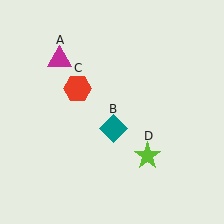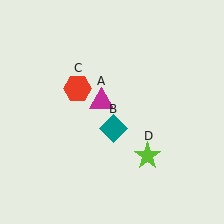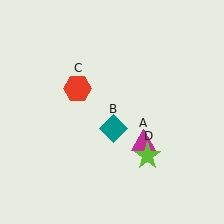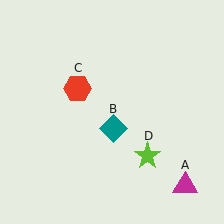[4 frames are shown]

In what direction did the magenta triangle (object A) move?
The magenta triangle (object A) moved down and to the right.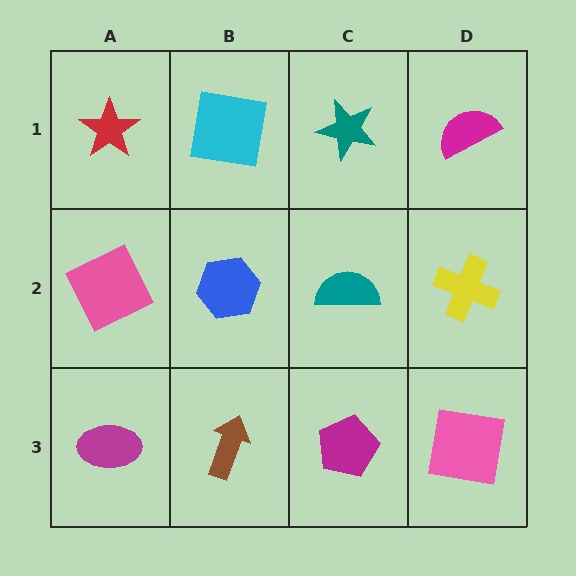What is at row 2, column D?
A yellow cross.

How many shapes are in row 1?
4 shapes.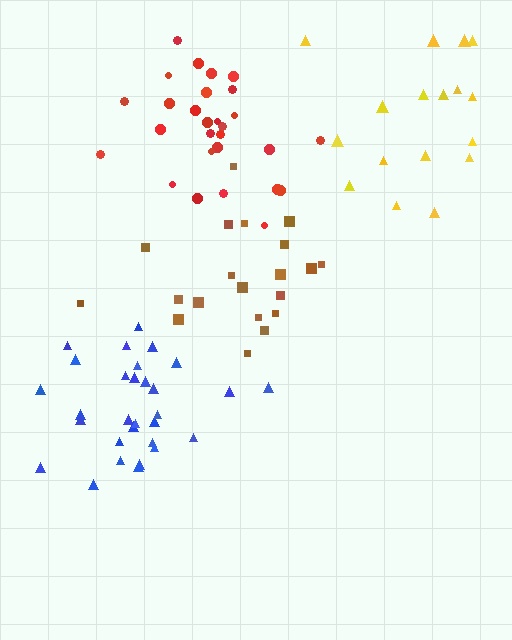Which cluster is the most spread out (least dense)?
Yellow.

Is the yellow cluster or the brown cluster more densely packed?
Brown.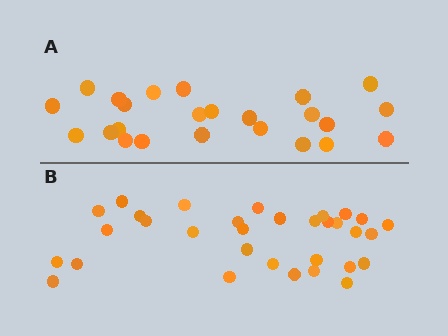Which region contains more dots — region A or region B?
Region B (the bottom region) has more dots.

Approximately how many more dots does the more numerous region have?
Region B has roughly 8 or so more dots than region A.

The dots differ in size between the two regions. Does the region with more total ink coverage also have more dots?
No. Region A has more total ink coverage because its dots are larger, but region B actually contains more individual dots. Total area can be misleading — the number of items is what matters here.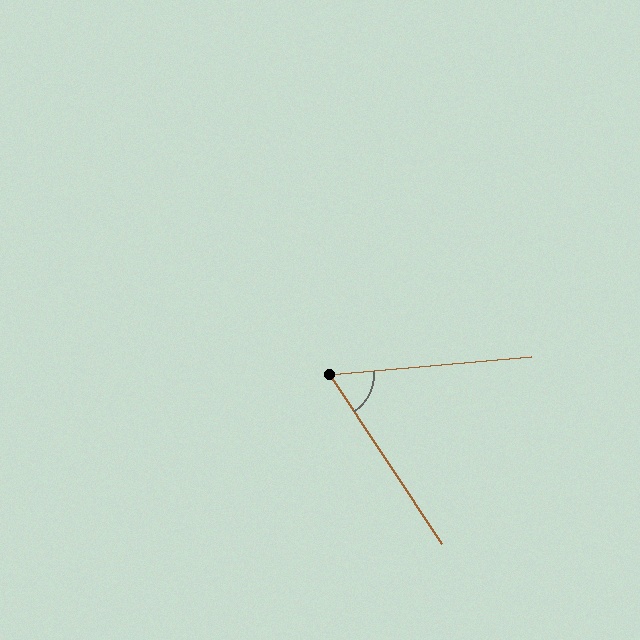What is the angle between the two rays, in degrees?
Approximately 61 degrees.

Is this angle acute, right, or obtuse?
It is acute.